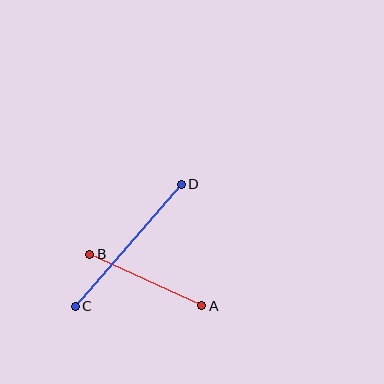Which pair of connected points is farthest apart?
Points C and D are farthest apart.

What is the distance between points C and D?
The distance is approximately 161 pixels.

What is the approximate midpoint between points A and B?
The midpoint is at approximately (146, 280) pixels.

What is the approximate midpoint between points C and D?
The midpoint is at approximately (128, 245) pixels.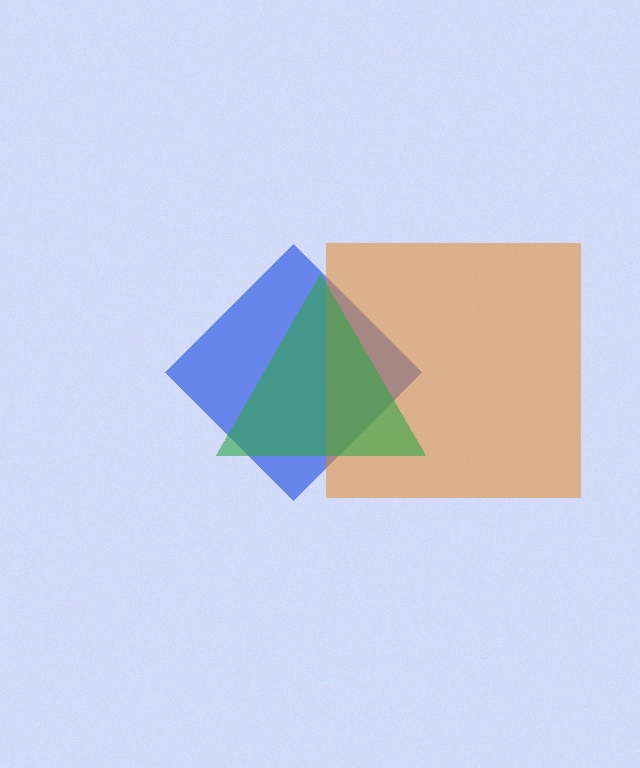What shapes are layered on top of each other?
The layered shapes are: a blue diamond, an orange square, a green triangle.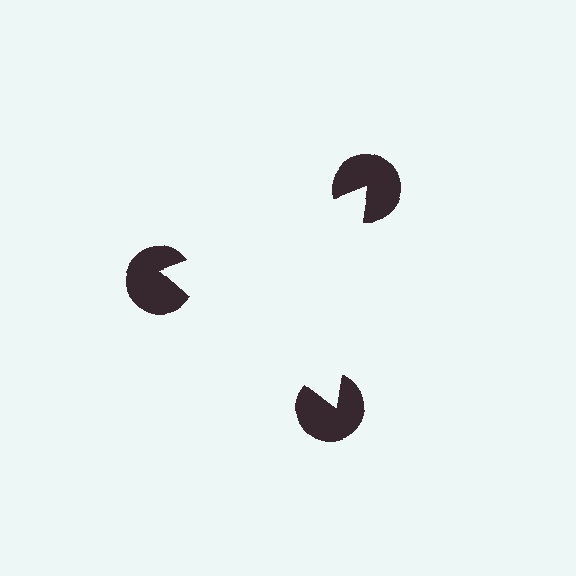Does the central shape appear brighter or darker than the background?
It typically appears slightly brighter than the background, even though no actual brightness change is drawn.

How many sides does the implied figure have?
3 sides.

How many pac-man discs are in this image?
There are 3 — one at each vertex of the illusory triangle.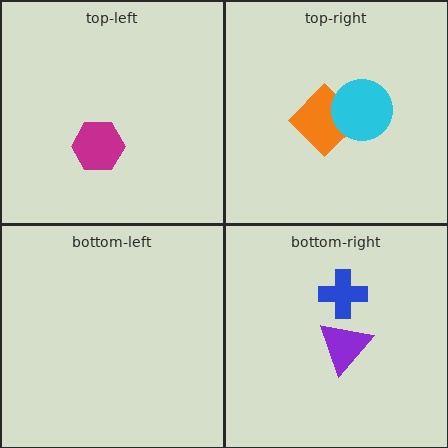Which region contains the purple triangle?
The bottom-right region.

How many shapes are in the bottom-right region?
2.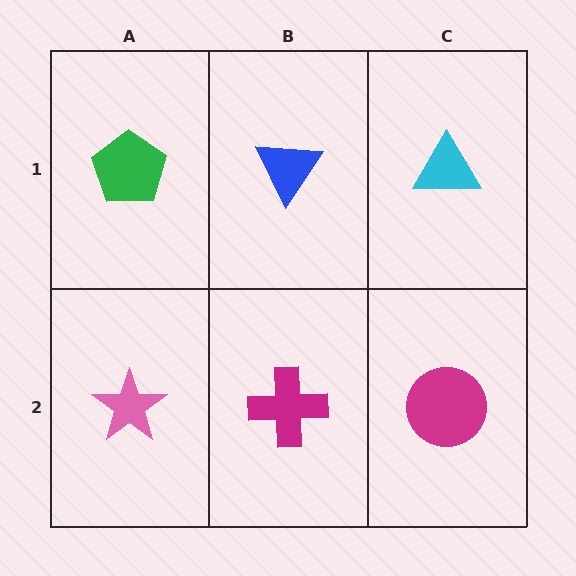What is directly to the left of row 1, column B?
A green pentagon.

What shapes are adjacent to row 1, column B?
A magenta cross (row 2, column B), a green pentagon (row 1, column A), a cyan triangle (row 1, column C).